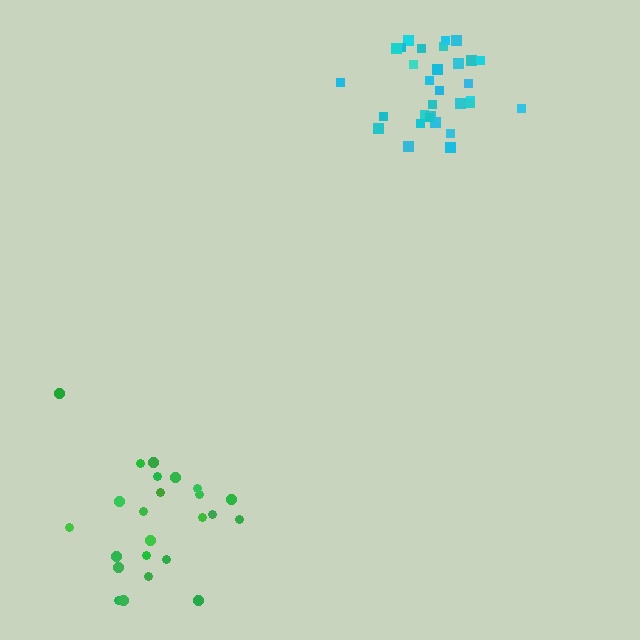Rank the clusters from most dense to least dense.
cyan, green.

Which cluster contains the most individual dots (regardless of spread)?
Cyan (31).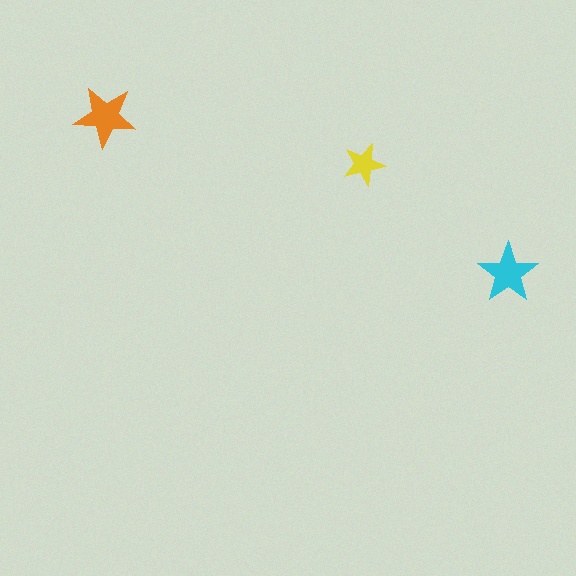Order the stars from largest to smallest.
the orange one, the cyan one, the yellow one.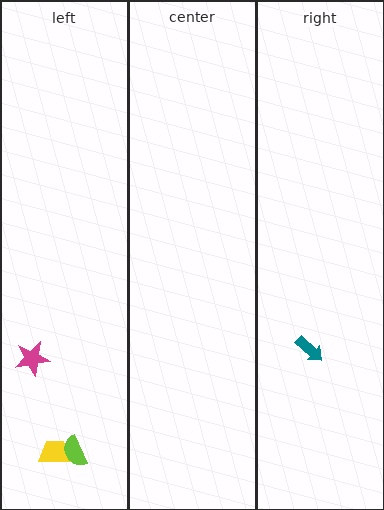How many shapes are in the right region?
1.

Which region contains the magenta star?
The left region.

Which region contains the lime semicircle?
The left region.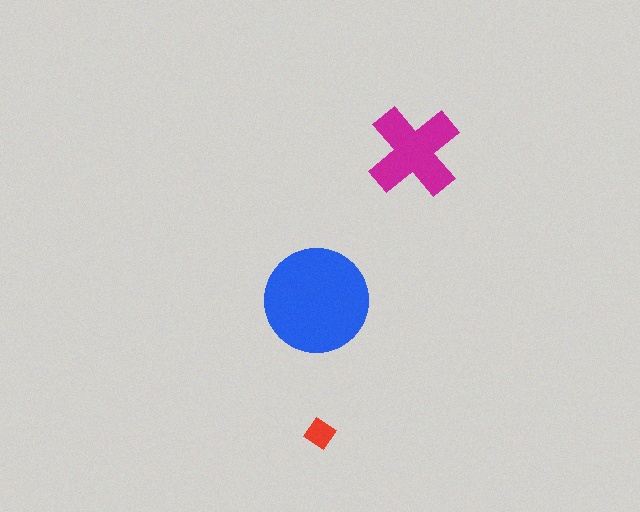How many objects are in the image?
There are 3 objects in the image.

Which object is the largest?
The blue circle.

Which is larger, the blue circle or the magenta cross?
The blue circle.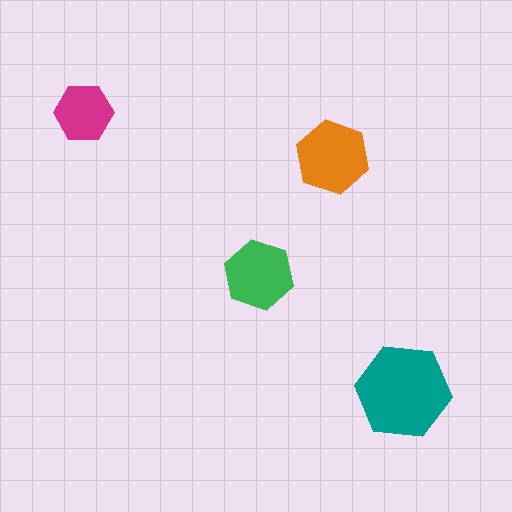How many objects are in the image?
There are 4 objects in the image.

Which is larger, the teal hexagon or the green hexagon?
The teal one.